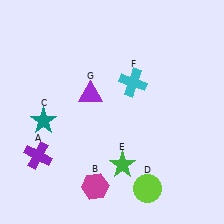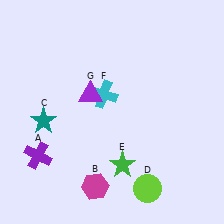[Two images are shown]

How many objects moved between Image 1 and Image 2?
1 object moved between the two images.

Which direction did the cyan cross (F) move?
The cyan cross (F) moved left.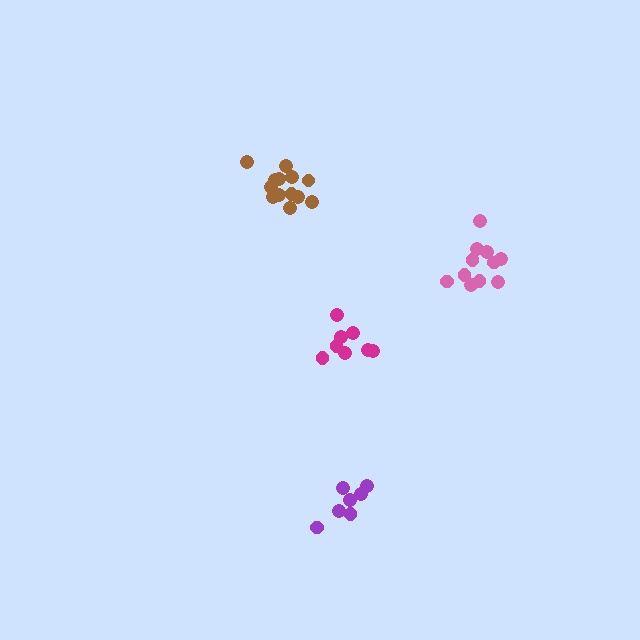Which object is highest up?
The brown cluster is topmost.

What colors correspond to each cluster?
The clusters are colored: pink, purple, brown, magenta.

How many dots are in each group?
Group 1: 11 dots, Group 2: 7 dots, Group 3: 13 dots, Group 4: 8 dots (39 total).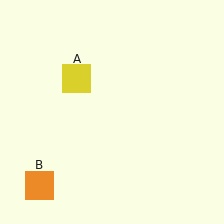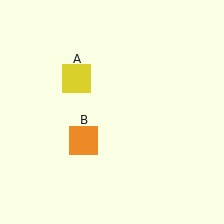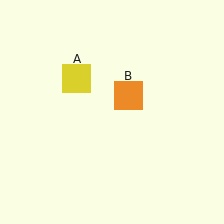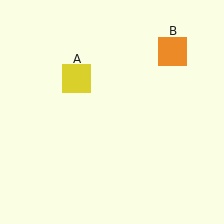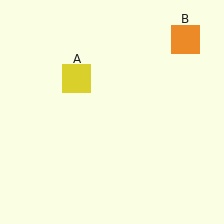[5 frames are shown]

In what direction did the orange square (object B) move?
The orange square (object B) moved up and to the right.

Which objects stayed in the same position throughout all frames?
Yellow square (object A) remained stationary.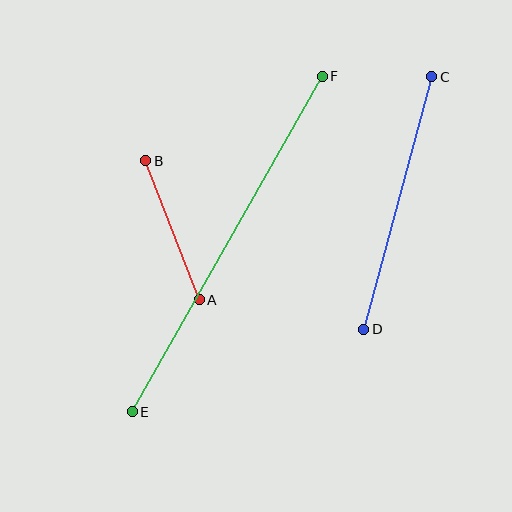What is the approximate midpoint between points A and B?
The midpoint is at approximately (173, 230) pixels.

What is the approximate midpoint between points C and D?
The midpoint is at approximately (398, 203) pixels.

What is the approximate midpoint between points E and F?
The midpoint is at approximately (227, 244) pixels.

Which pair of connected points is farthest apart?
Points E and F are farthest apart.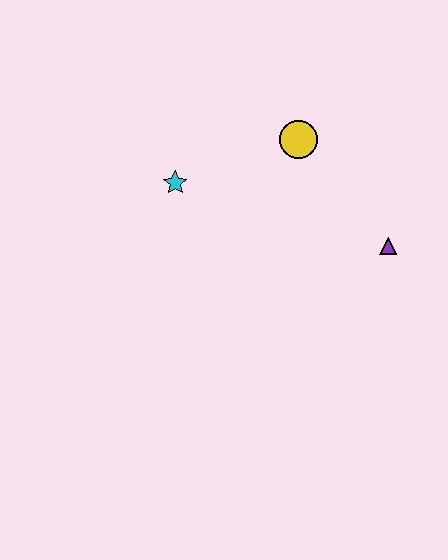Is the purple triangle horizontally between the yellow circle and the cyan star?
No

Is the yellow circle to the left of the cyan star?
No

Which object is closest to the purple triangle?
The yellow circle is closest to the purple triangle.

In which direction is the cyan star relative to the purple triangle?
The cyan star is to the left of the purple triangle.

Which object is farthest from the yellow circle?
The purple triangle is farthest from the yellow circle.